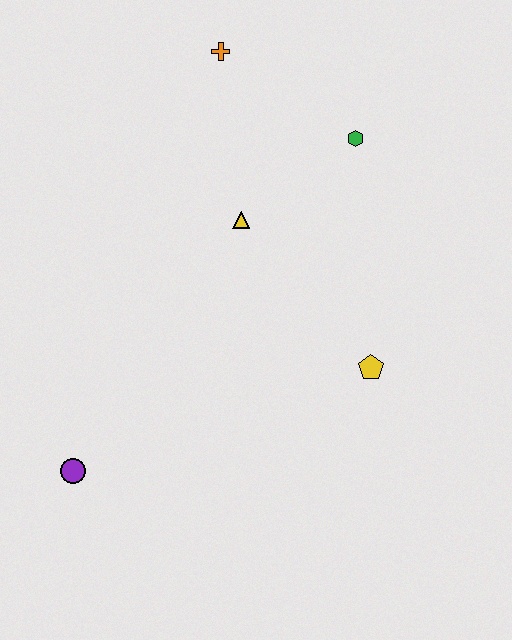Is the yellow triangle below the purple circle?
No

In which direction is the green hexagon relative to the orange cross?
The green hexagon is to the right of the orange cross.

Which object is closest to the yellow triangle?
The green hexagon is closest to the yellow triangle.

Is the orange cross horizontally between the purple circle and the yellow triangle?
Yes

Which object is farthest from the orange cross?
The purple circle is farthest from the orange cross.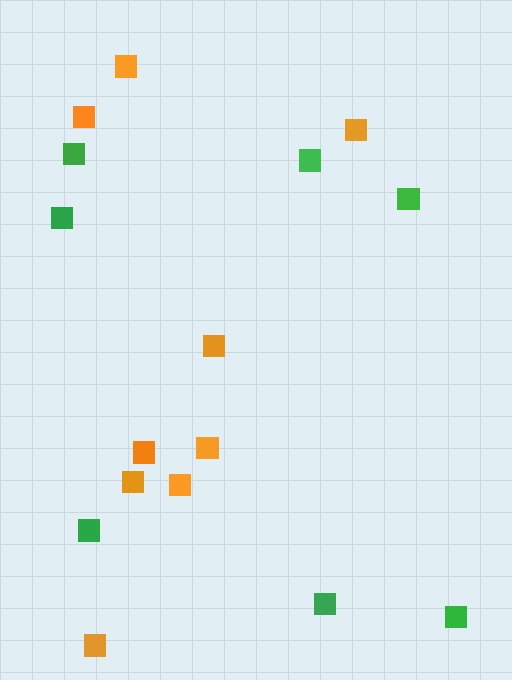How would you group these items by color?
There are 2 groups: one group of orange squares (9) and one group of green squares (7).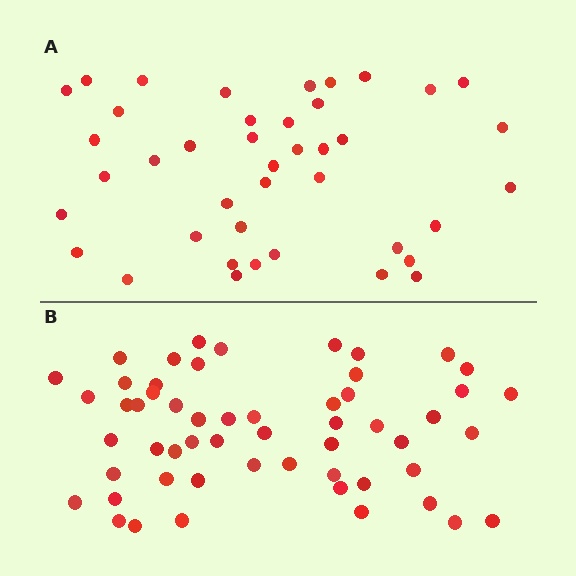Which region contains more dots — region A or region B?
Region B (the bottom region) has more dots.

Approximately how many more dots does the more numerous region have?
Region B has approximately 15 more dots than region A.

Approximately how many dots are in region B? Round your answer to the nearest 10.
About 60 dots. (The exact count is 55, which rounds to 60.)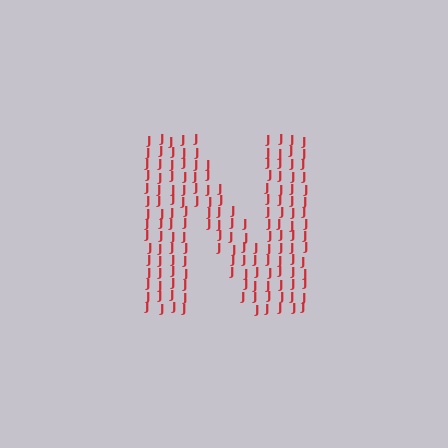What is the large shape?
The large shape is the letter N.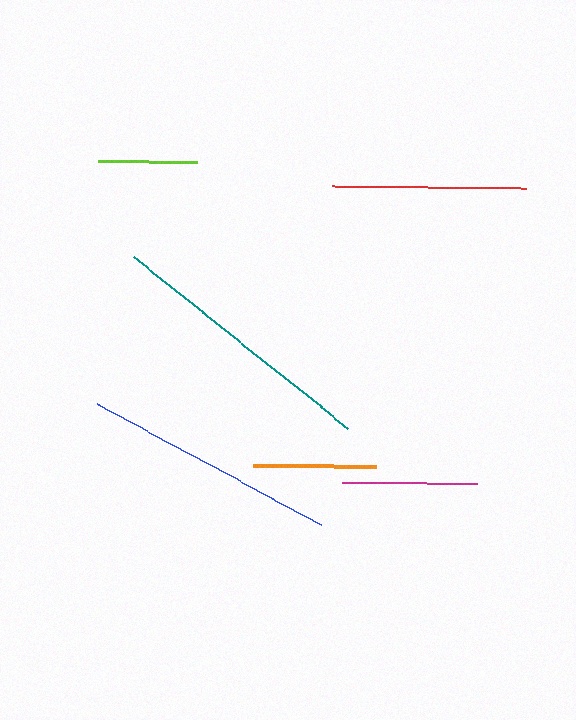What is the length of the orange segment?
The orange segment is approximately 122 pixels long.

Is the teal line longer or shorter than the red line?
The teal line is longer than the red line.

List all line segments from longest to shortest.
From longest to shortest: teal, blue, red, magenta, orange, lime.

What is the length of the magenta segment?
The magenta segment is approximately 134 pixels long.